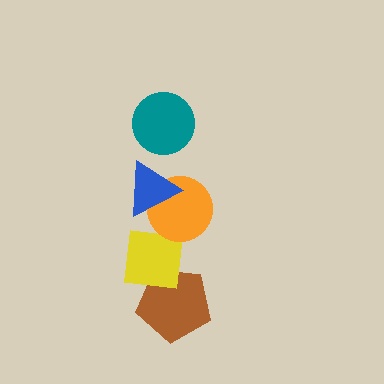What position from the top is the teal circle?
The teal circle is 1st from the top.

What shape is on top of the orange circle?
The blue triangle is on top of the orange circle.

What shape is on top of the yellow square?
The orange circle is on top of the yellow square.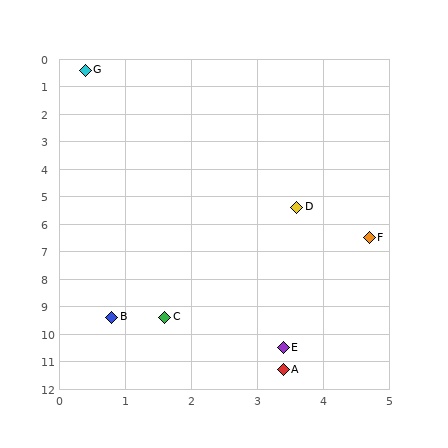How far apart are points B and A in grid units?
Points B and A are about 3.2 grid units apart.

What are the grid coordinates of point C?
Point C is at approximately (1.6, 9.4).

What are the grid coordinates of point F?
Point F is at approximately (4.7, 6.5).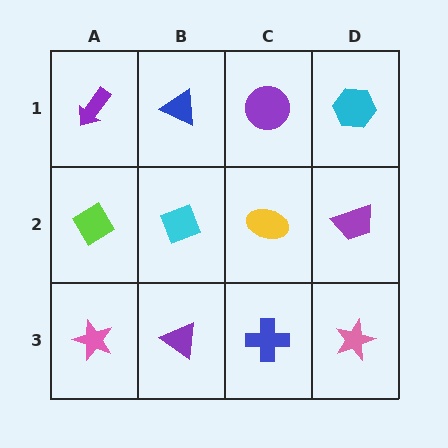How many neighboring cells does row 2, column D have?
3.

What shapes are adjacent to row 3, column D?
A purple trapezoid (row 2, column D), a blue cross (row 3, column C).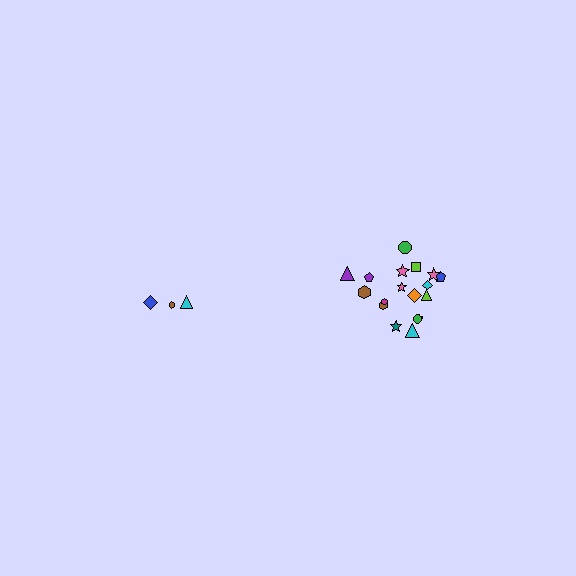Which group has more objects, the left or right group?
The right group.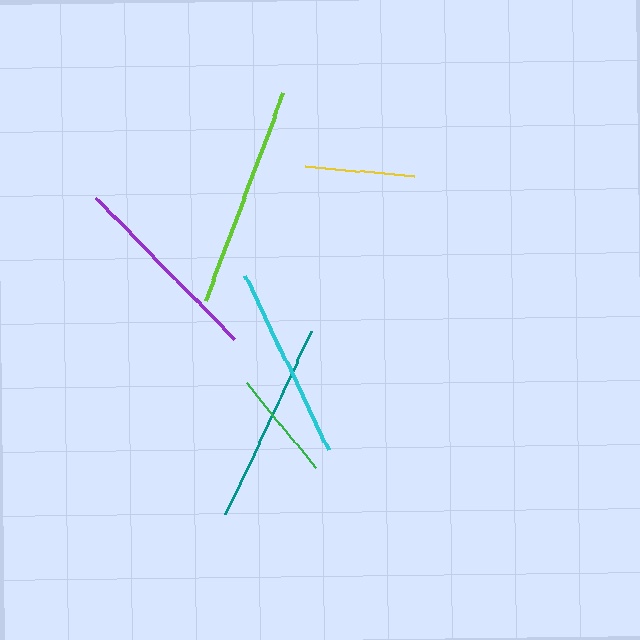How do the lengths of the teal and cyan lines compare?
The teal and cyan lines are approximately the same length.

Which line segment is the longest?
The lime line is the longest at approximately 222 pixels.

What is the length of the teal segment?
The teal segment is approximately 202 pixels long.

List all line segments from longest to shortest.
From longest to shortest: lime, teal, purple, cyan, green, yellow.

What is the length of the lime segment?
The lime segment is approximately 222 pixels long.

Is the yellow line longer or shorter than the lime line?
The lime line is longer than the yellow line.